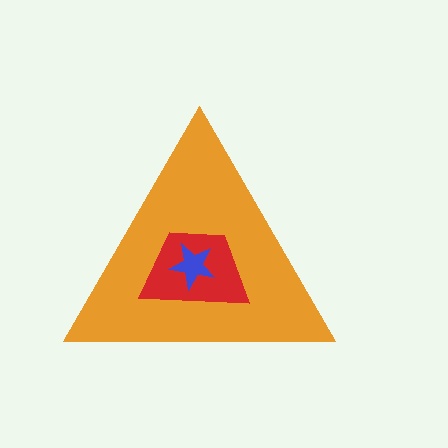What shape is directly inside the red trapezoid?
The blue star.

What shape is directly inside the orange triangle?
The red trapezoid.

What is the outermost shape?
The orange triangle.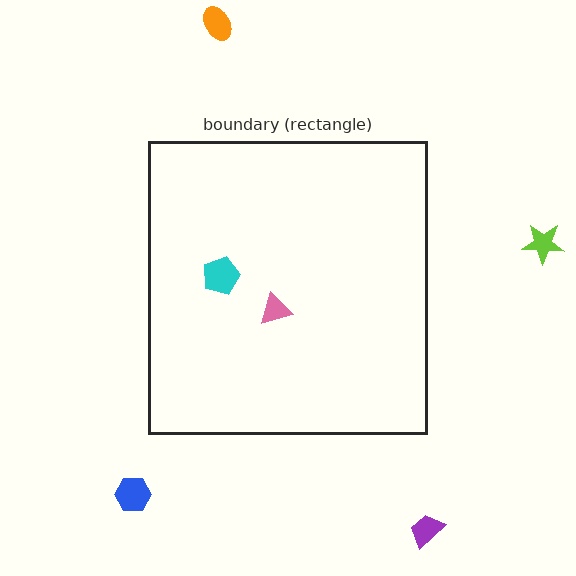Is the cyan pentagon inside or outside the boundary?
Inside.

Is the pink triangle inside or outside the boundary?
Inside.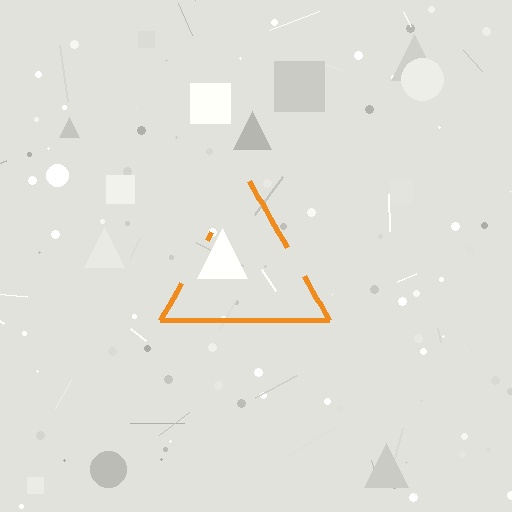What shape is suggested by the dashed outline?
The dashed outline suggests a triangle.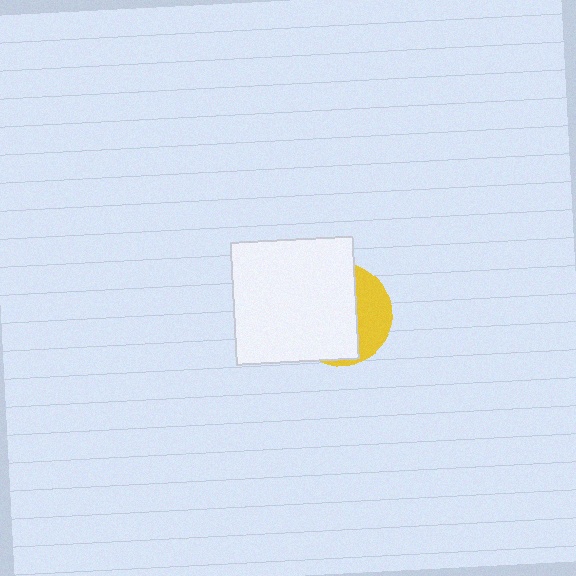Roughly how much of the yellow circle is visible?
A small part of it is visible (roughly 32%).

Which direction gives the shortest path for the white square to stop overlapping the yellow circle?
Moving left gives the shortest separation.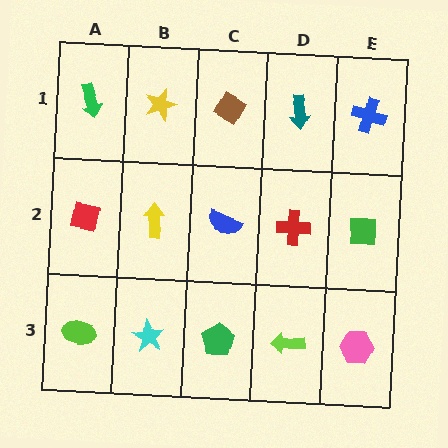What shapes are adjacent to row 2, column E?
A blue cross (row 1, column E), a pink hexagon (row 3, column E), a red cross (row 2, column D).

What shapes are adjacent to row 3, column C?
A blue semicircle (row 2, column C), a cyan star (row 3, column B), a lime arrow (row 3, column D).